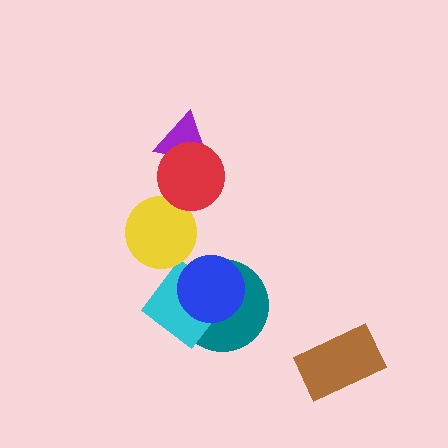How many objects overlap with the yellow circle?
0 objects overlap with the yellow circle.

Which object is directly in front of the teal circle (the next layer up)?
The cyan diamond is directly in front of the teal circle.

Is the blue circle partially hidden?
No, no other shape covers it.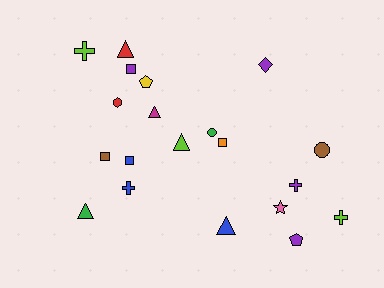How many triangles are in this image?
There are 5 triangles.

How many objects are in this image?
There are 20 objects.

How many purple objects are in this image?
There are 4 purple objects.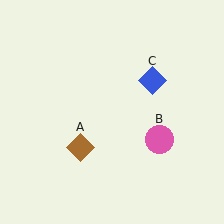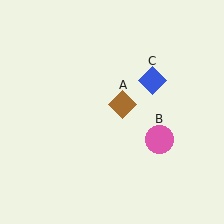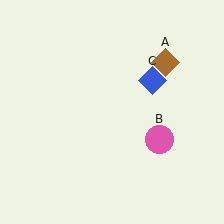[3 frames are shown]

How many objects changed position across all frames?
1 object changed position: brown diamond (object A).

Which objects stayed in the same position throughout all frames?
Pink circle (object B) and blue diamond (object C) remained stationary.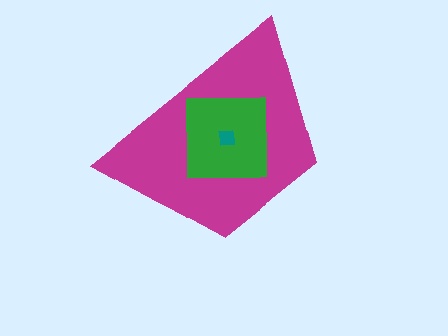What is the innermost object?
The teal square.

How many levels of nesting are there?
3.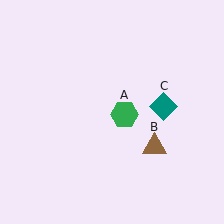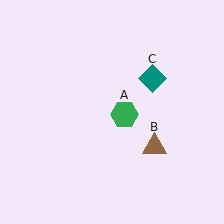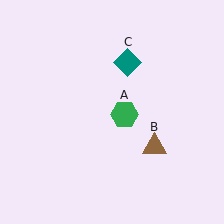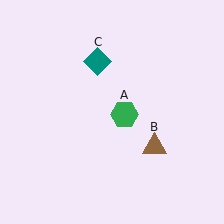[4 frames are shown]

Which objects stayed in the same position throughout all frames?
Green hexagon (object A) and brown triangle (object B) remained stationary.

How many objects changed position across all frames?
1 object changed position: teal diamond (object C).